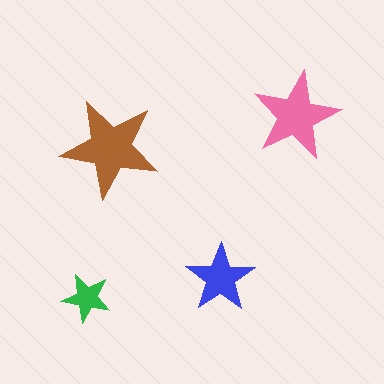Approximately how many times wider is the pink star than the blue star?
About 1.5 times wider.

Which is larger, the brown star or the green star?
The brown one.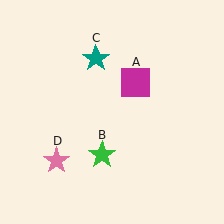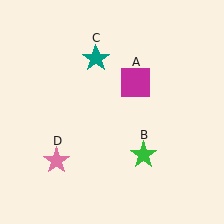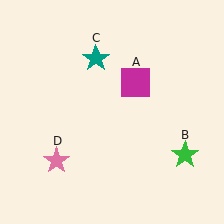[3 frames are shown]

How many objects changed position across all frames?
1 object changed position: green star (object B).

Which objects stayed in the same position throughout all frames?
Magenta square (object A) and teal star (object C) and pink star (object D) remained stationary.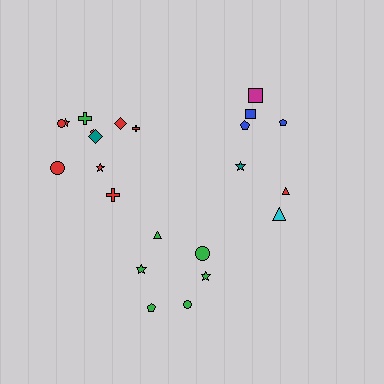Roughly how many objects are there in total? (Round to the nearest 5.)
Roughly 25 objects in total.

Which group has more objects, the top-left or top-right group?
The top-left group.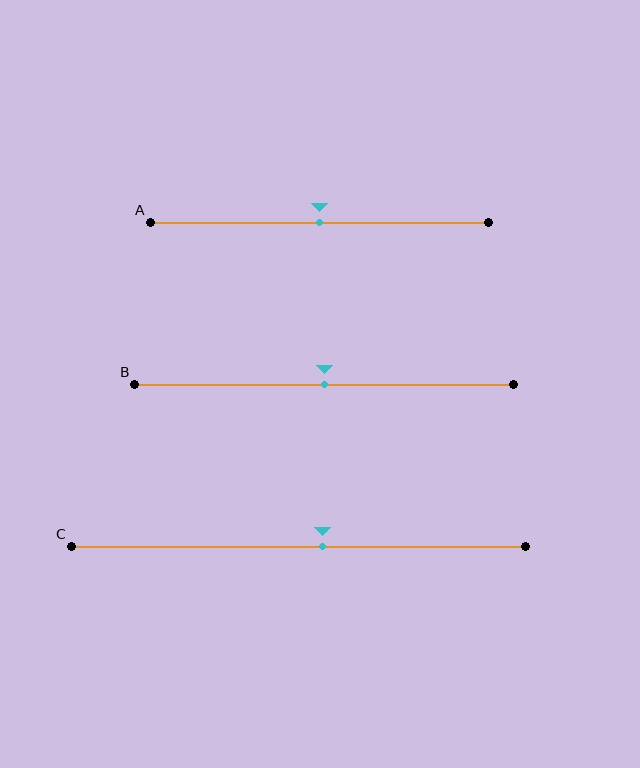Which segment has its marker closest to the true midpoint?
Segment A has its marker closest to the true midpoint.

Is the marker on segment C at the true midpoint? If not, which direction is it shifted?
No, the marker on segment C is shifted to the right by about 5% of the segment length.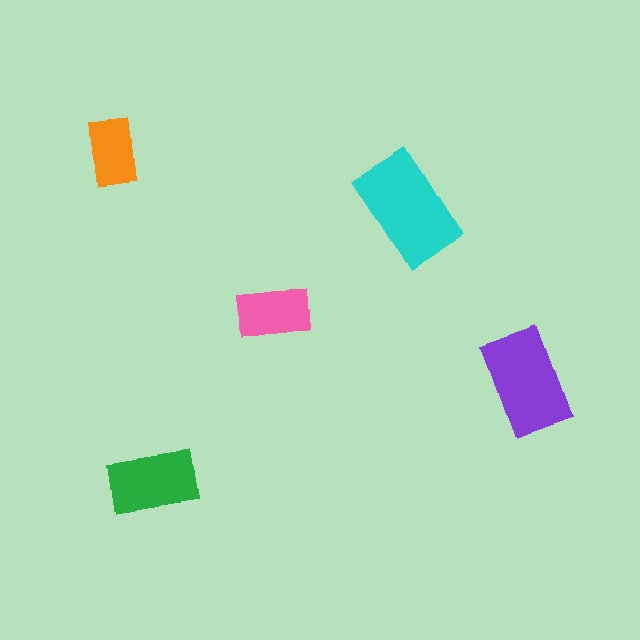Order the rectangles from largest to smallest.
the cyan one, the purple one, the green one, the pink one, the orange one.